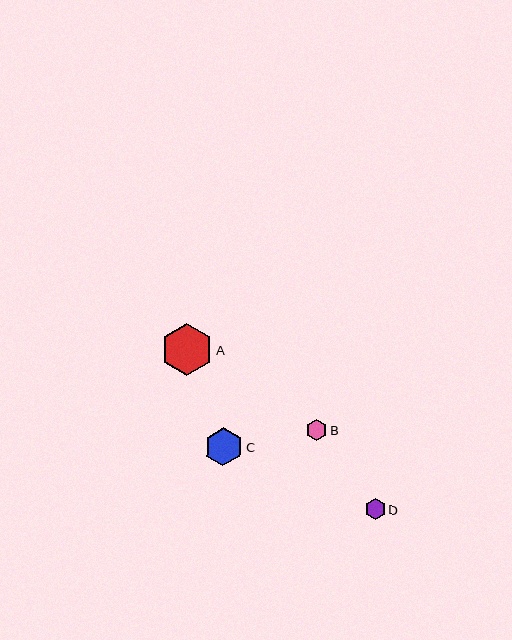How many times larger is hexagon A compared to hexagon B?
Hexagon A is approximately 2.5 times the size of hexagon B.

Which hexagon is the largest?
Hexagon A is the largest with a size of approximately 52 pixels.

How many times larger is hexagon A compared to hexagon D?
Hexagon A is approximately 2.5 times the size of hexagon D.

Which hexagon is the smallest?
Hexagon D is the smallest with a size of approximately 21 pixels.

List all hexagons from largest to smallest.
From largest to smallest: A, C, B, D.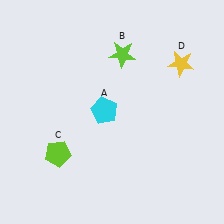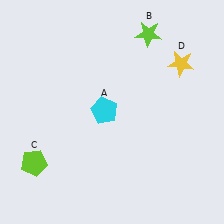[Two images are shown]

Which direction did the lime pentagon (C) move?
The lime pentagon (C) moved left.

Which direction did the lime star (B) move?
The lime star (B) moved right.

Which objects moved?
The objects that moved are: the lime star (B), the lime pentagon (C).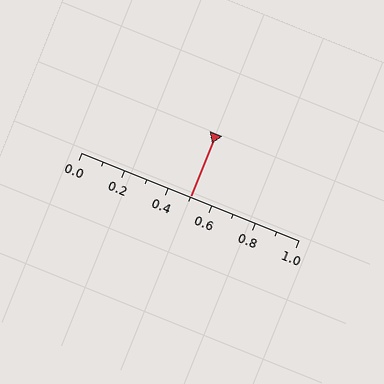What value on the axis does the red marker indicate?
The marker indicates approximately 0.5.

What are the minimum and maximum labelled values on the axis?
The axis runs from 0.0 to 1.0.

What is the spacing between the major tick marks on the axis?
The major ticks are spaced 0.2 apart.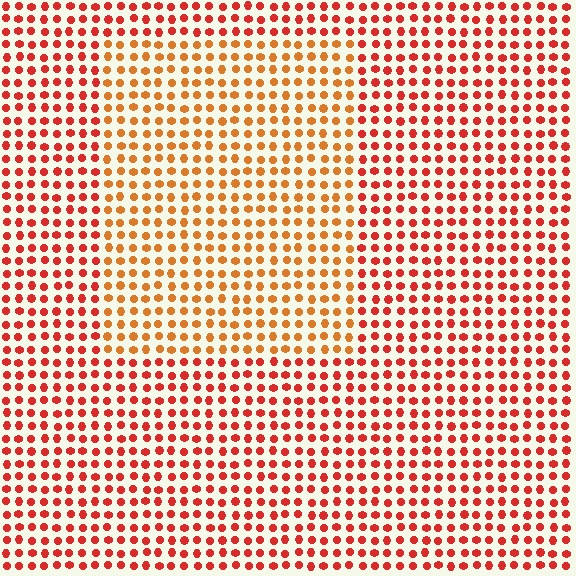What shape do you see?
I see a rectangle.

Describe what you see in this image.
The image is filled with small red elements in a uniform arrangement. A rectangle-shaped region is visible where the elements are tinted to a slightly different hue, forming a subtle color boundary.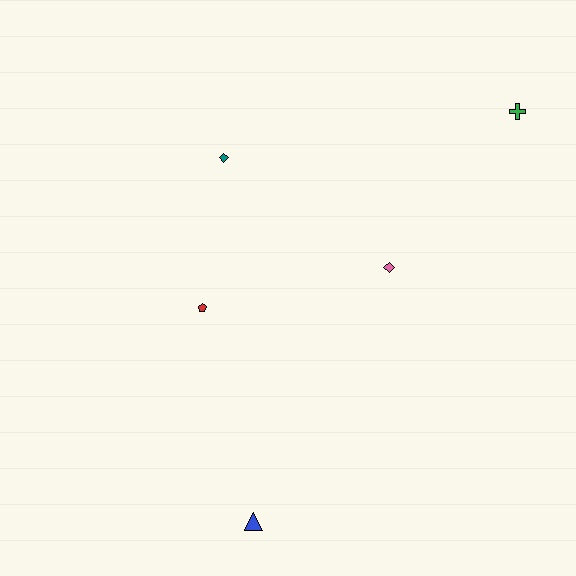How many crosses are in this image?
There is 1 cross.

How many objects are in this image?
There are 5 objects.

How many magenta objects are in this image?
There are no magenta objects.